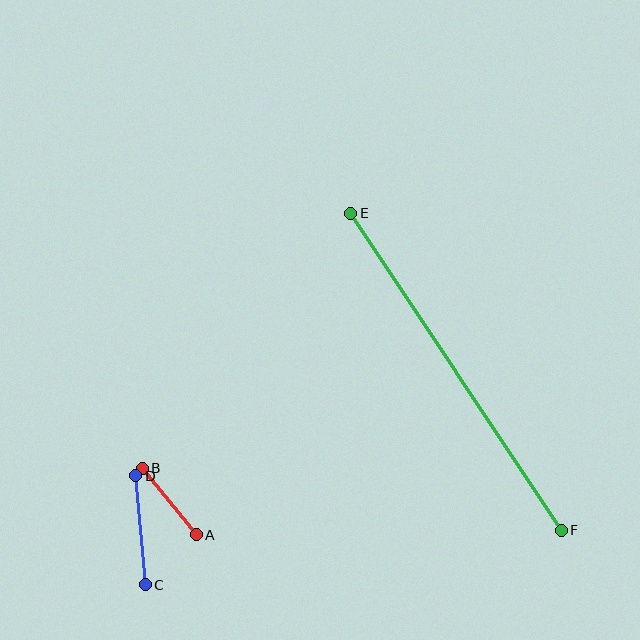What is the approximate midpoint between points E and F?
The midpoint is at approximately (456, 372) pixels.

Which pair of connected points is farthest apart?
Points E and F are farthest apart.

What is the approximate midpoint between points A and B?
The midpoint is at approximately (169, 501) pixels.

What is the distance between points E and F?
The distance is approximately 381 pixels.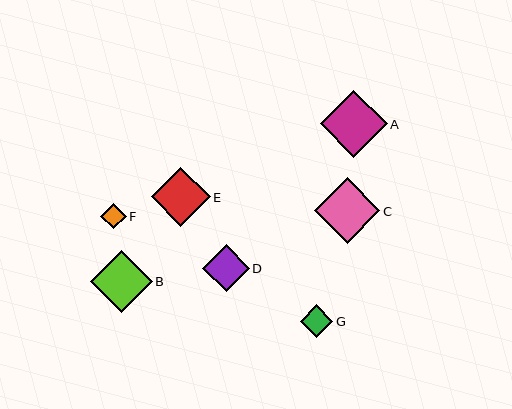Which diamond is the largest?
Diamond A is the largest with a size of approximately 67 pixels.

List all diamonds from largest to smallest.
From largest to smallest: A, C, B, E, D, G, F.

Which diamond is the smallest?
Diamond F is the smallest with a size of approximately 25 pixels.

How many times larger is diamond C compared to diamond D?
Diamond C is approximately 1.4 times the size of diamond D.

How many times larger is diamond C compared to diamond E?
Diamond C is approximately 1.1 times the size of diamond E.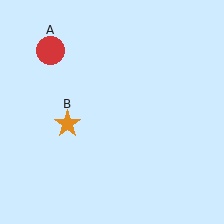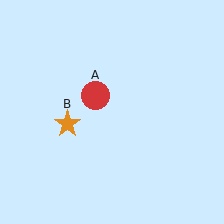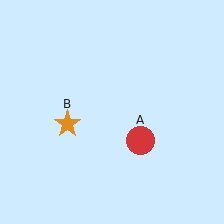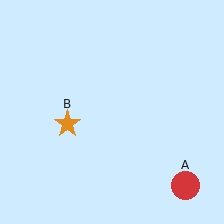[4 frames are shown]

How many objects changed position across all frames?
1 object changed position: red circle (object A).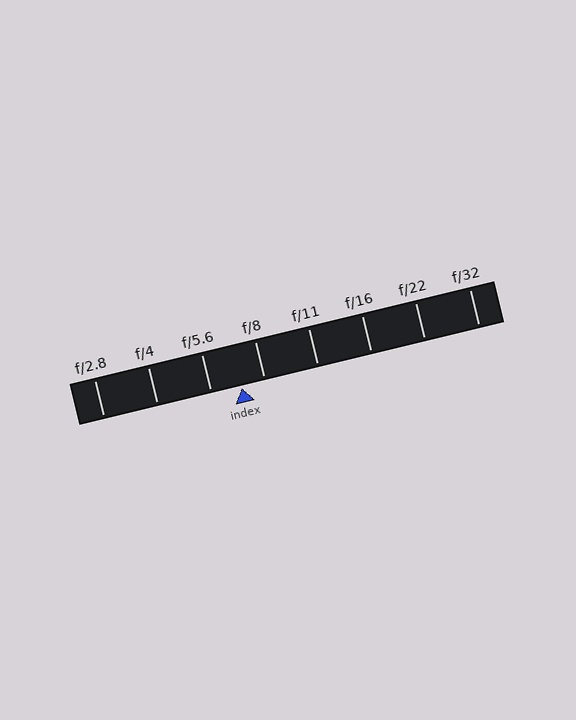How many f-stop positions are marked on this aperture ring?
There are 8 f-stop positions marked.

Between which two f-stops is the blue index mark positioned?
The index mark is between f/5.6 and f/8.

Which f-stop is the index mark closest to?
The index mark is closest to f/8.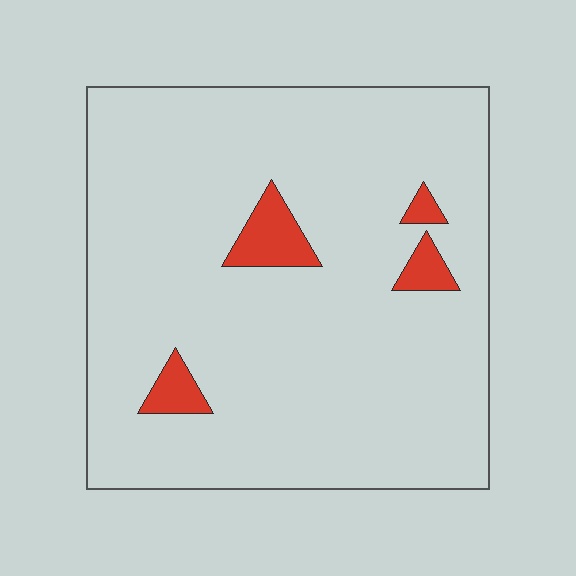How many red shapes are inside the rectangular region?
4.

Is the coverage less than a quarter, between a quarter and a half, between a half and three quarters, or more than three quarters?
Less than a quarter.